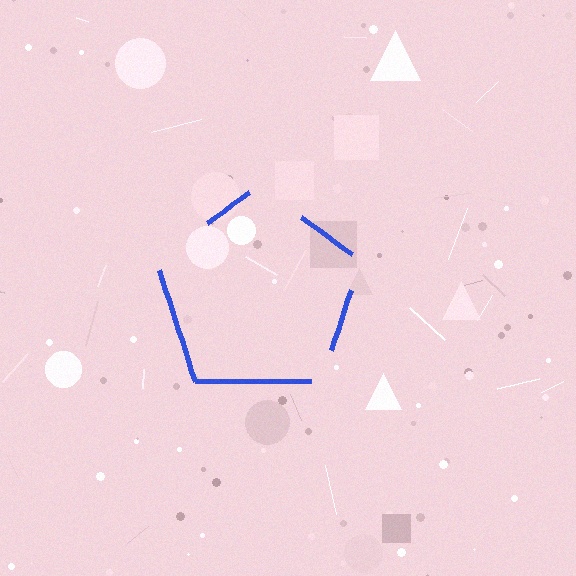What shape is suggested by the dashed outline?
The dashed outline suggests a pentagon.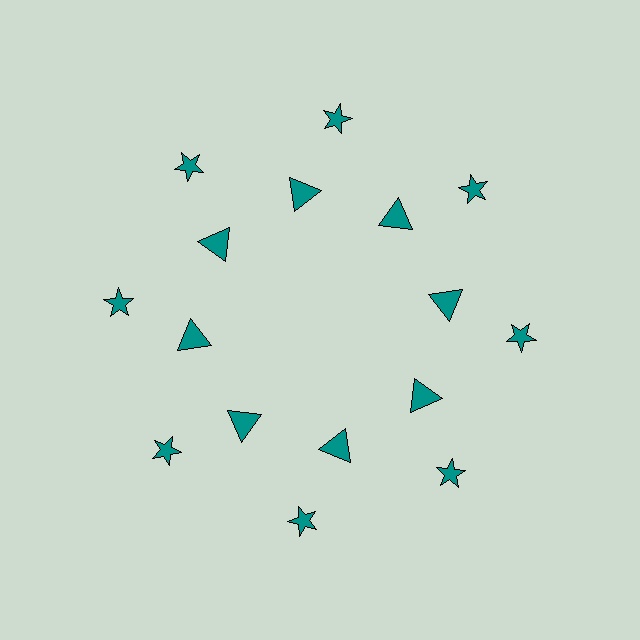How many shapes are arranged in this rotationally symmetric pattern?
There are 16 shapes, arranged in 8 groups of 2.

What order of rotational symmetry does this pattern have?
This pattern has 8-fold rotational symmetry.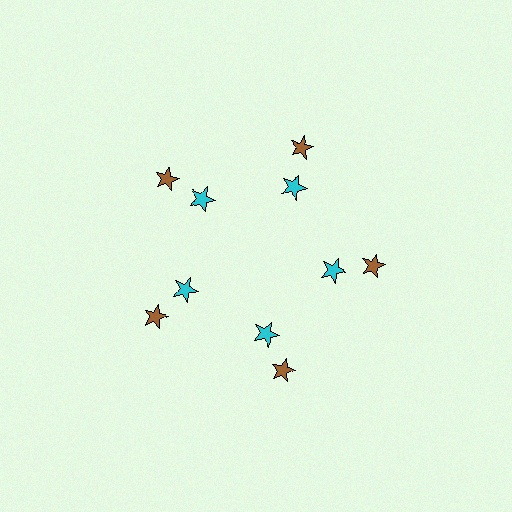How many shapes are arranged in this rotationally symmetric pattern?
There are 10 shapes, arranged in 5 groups of 2.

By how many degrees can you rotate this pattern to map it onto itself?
The pattern maps onto itself every 72 degrees of rotation.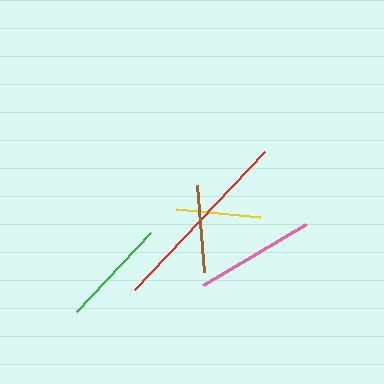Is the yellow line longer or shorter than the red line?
The red line is longer than the yellow line.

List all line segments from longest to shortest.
From longest to shortest: red, pink, green, brown, yellow.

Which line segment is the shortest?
The yellow line is the shortest at approximately 84 pixels.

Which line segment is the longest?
The red line is the longest at approximately 189 pixels.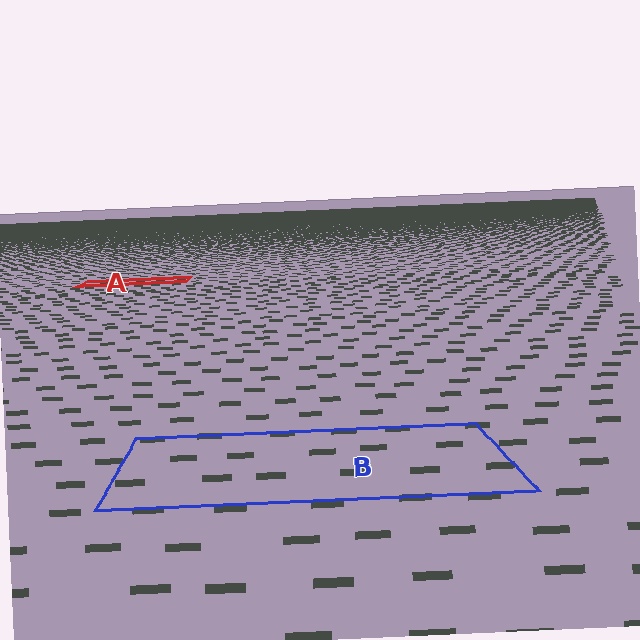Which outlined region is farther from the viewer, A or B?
Region A is farther from the viewer — the texture elements inside it appear smaller and more densely packed.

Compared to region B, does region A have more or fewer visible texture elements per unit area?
Region A has more texture elements per unit area — they are packed more densely because it is farther away.